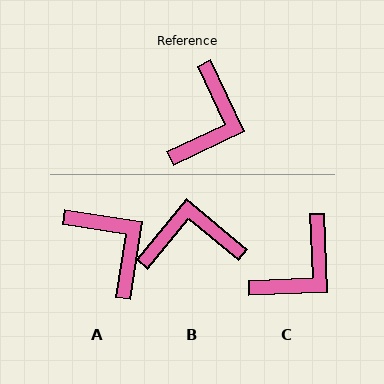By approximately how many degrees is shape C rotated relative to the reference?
Approximately 23 degrees clockwise.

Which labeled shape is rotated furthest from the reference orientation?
B, about 115 degrees away.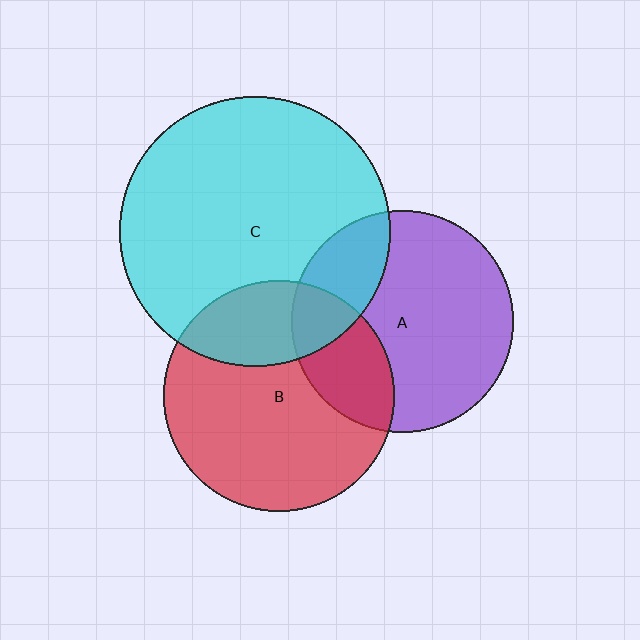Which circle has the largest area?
Circle C (cyan).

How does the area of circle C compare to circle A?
Approximately 1.5 times.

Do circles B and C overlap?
Yes.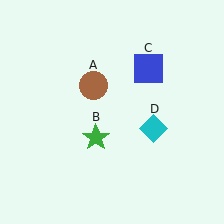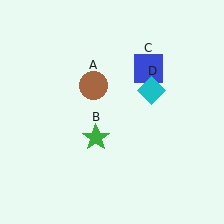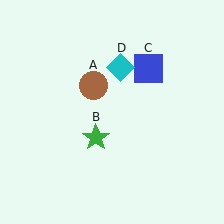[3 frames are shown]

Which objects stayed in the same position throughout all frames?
Brown circle (object A) and green star (object B) and blue square (object C) remained stationary.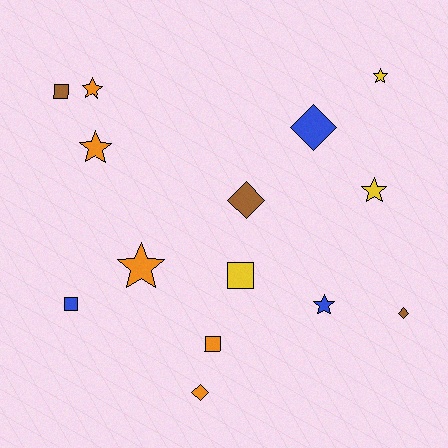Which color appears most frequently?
Orange, with 5 objects.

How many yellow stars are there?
There are 2 yellow stars.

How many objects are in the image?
There are 14 objects.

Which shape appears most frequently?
Star, with 6 objects.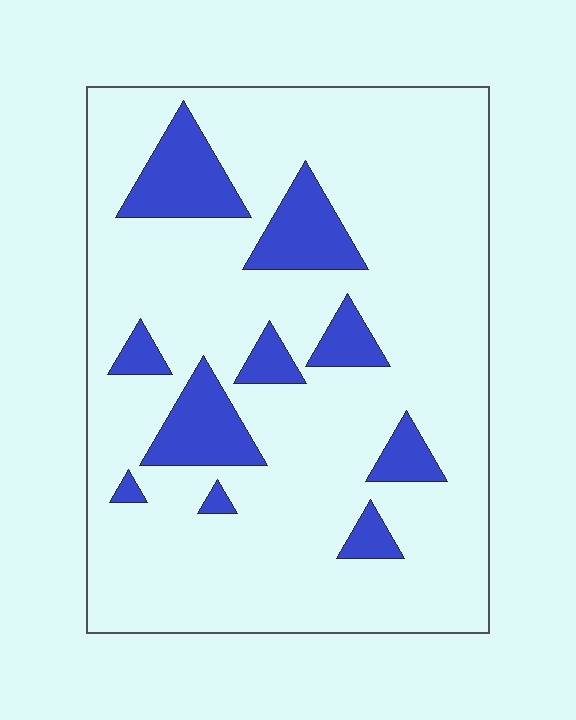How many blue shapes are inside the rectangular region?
10.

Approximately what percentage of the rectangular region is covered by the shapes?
Approximately 15%.